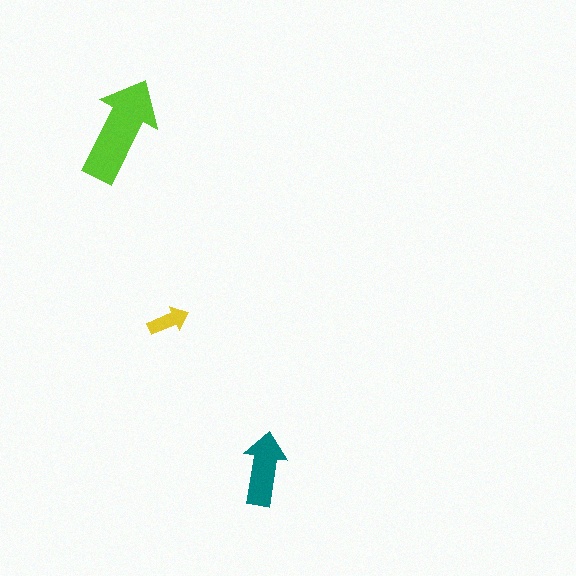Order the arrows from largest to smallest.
the lime one, the teal one, the yellow one.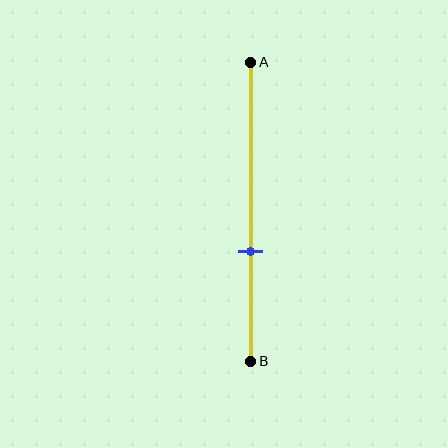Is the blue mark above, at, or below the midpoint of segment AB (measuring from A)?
The blue mark is below the midpoint of segment AB.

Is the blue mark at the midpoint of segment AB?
No, the mark is at about 65% from A, not at the 50% midpoint.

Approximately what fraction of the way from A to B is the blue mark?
The blue mark is approximately 65% of the way from A to B.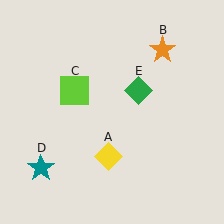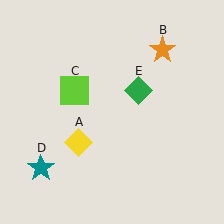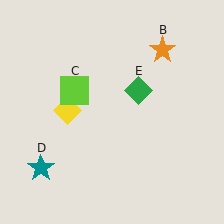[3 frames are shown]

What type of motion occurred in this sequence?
The yellow diamond (object A) rotated clockwise around the center of the scene.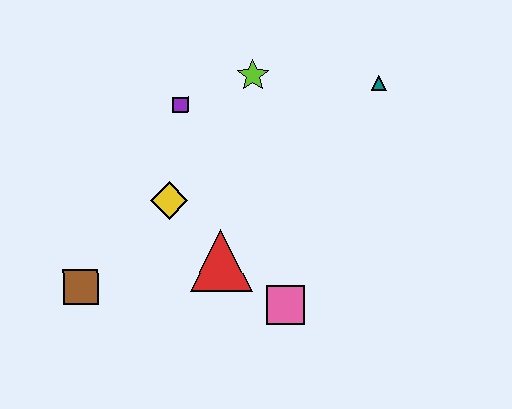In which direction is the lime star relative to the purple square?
The lime star is to the right of the purple square.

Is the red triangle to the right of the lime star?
No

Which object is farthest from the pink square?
The teal triangle is farthest from the pink square.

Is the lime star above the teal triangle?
Yes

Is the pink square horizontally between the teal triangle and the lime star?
Yes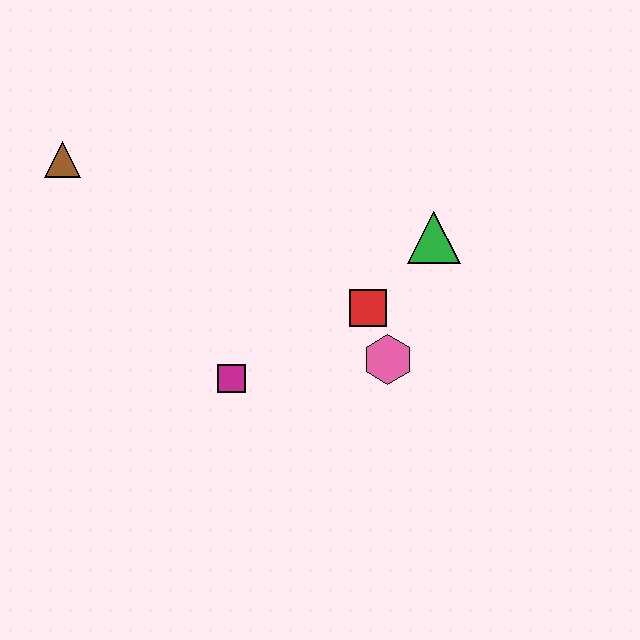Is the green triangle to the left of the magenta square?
No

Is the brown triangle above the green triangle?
Yes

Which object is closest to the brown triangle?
The magenta square is closest to the brown triangle.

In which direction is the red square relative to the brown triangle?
The red square is to the right of the brown triangle.